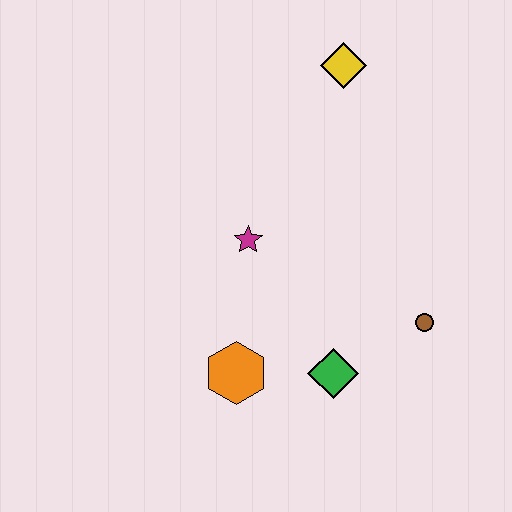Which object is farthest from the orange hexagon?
The yellow diamond is farthest from the orange hexagon.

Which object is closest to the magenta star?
The orange hexagon is closest to the magenta star.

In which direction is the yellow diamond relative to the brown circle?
The yellow diamond is above the brown circle.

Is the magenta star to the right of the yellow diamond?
No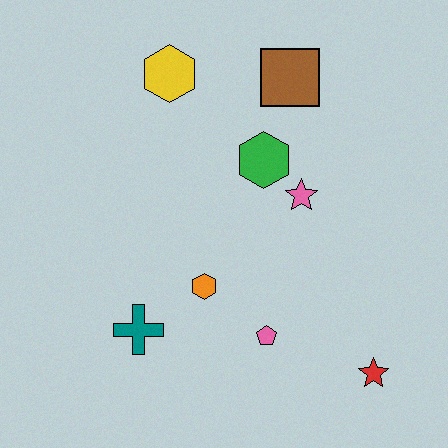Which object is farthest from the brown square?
The red star is farthest from the brown square.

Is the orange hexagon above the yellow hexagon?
No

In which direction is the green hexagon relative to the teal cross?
The green hexagon is above the teal cross.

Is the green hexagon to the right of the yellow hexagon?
Yes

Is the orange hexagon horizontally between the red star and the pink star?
No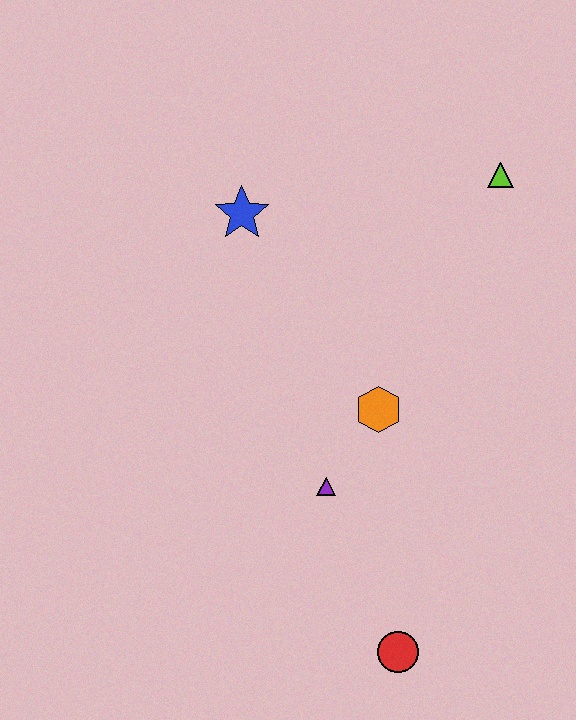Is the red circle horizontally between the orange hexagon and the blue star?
No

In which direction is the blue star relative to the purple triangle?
The blue star is above the purple triangle.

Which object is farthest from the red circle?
The lime triangle is farthest from the red circle.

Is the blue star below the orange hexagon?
No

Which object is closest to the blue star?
The orange hexagon is closest to the blue star.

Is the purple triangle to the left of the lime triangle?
Yes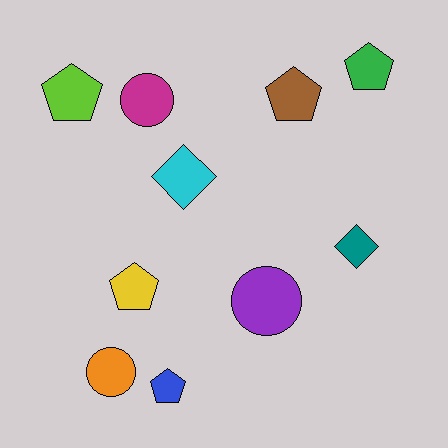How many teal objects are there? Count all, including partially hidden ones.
There is 1 teal object.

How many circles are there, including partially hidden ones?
There are 3 circles.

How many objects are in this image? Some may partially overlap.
There are 10 objects.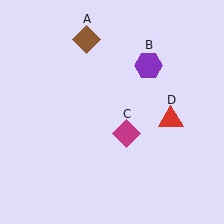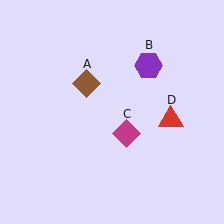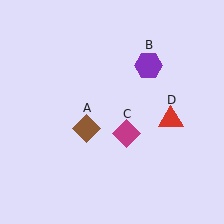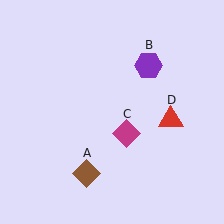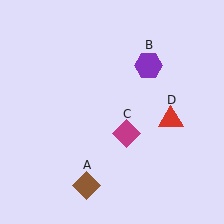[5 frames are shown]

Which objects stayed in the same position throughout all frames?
Purple hexagon (object B) and magenta diamond (object C) and red triangle (object D) remained stationary.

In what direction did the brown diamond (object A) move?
The brown diamond (object A) moved down.